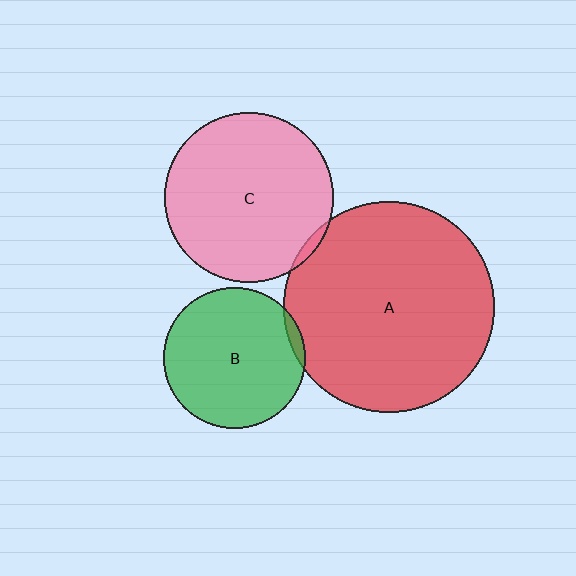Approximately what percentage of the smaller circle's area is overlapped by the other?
Approximately 5%.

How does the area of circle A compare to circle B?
Approximately 2.2 times.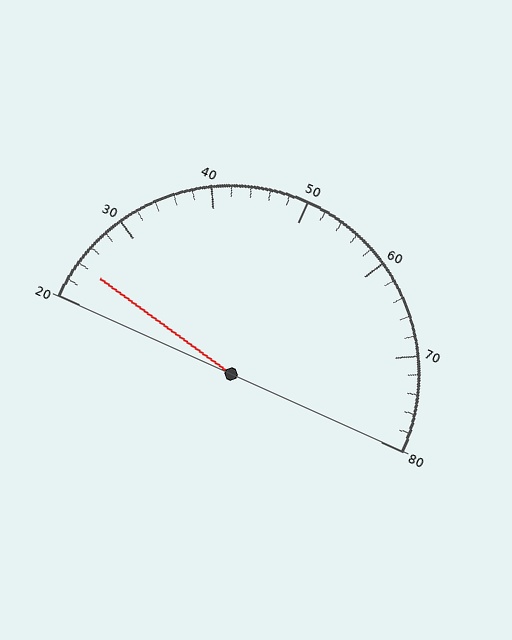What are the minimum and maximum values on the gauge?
The gauge ranges from 20 to 80.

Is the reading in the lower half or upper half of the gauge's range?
The reading is in the lower half of the range (20 to 80).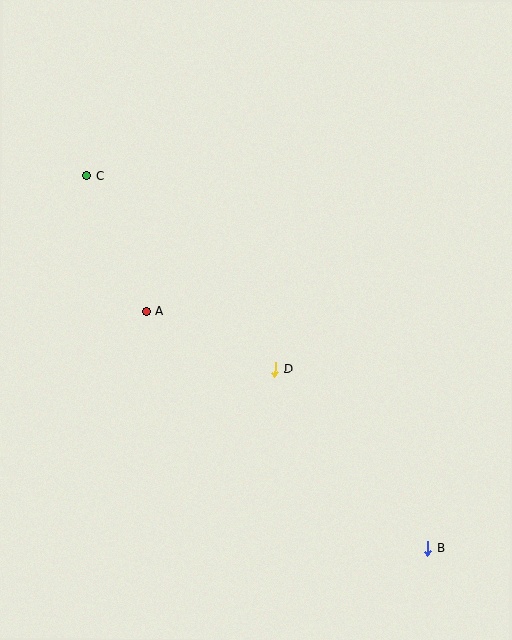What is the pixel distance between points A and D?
The distance between A and D is 141 pixels.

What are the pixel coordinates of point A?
Point A is at (146, 311).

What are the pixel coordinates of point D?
Point D is at (275, 369).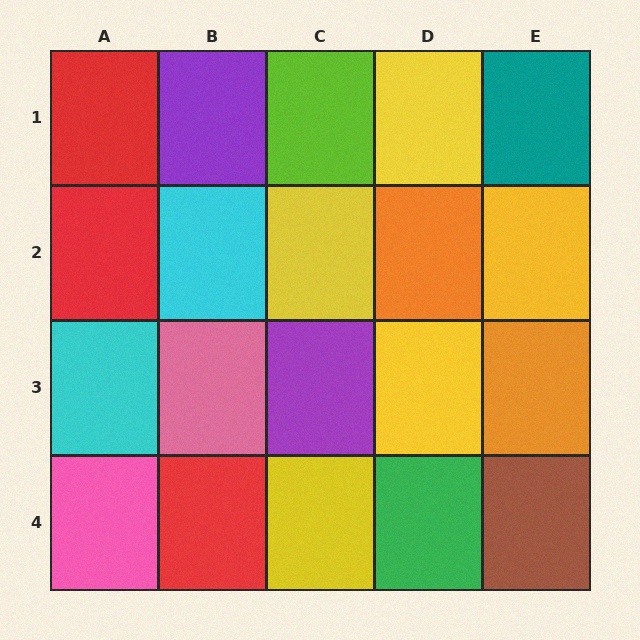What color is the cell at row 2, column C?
Yellow.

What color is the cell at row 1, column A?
Red.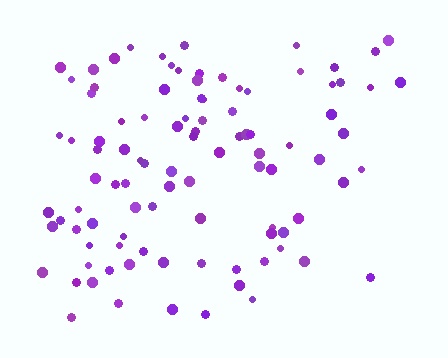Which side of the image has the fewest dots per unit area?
The right.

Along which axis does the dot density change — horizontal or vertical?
Horizontal.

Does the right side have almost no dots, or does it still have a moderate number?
Still a moderate number, just noticeably fewer than the left.